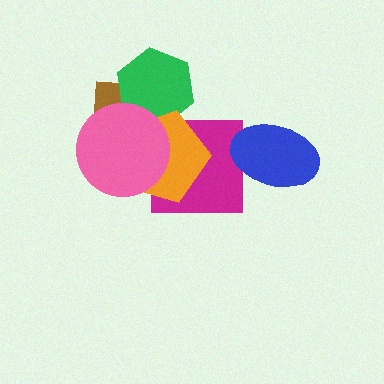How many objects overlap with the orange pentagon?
4 objects overlap with the orange pentagon.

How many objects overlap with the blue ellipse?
1 object overlaps with the blue ellipse.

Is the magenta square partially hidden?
Yes, it is partially covered by another shape.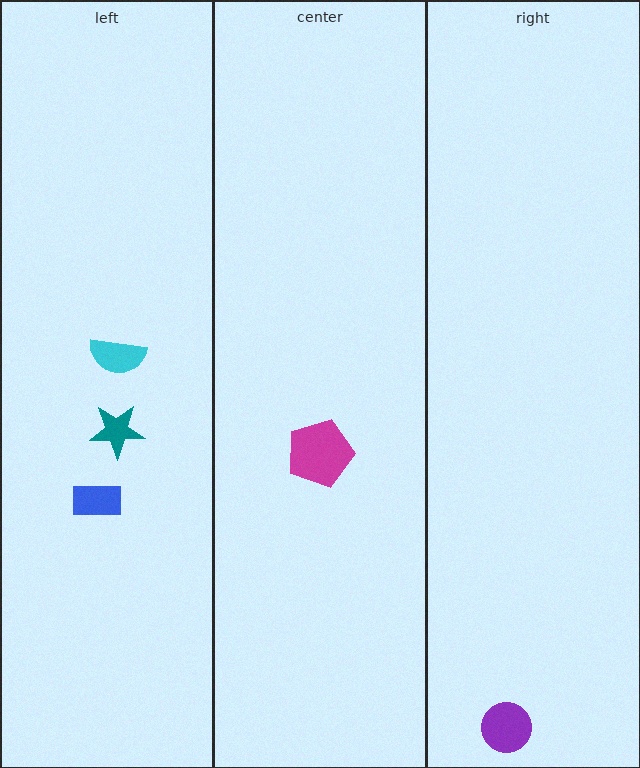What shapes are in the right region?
The purple circle.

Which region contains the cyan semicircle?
The left region.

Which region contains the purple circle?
The right region.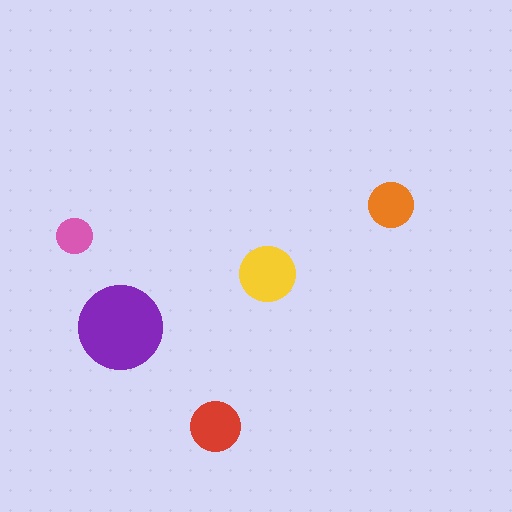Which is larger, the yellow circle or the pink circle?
The yellow one.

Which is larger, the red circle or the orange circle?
The red one.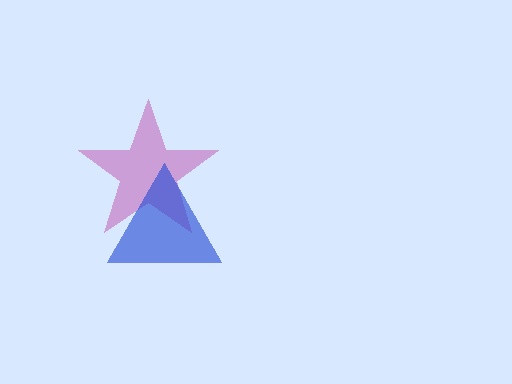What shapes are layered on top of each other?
The layered shapes are: a magenta star, a blue triangle.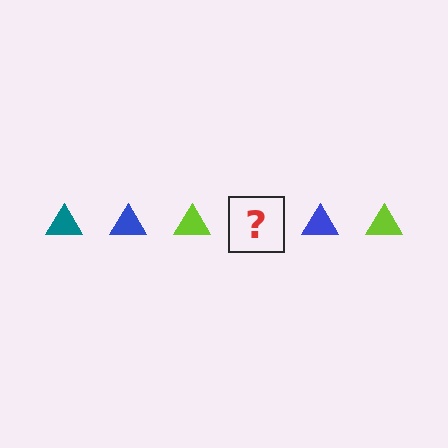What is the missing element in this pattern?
The missing element is a teal triangle.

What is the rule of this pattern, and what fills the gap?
The rule is that the pattern cycles through teal, blue, lime triangles. The gap should be filled with a teal triangle.